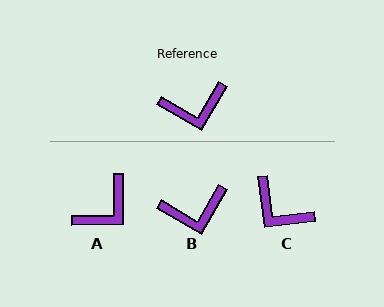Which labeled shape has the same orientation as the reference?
B.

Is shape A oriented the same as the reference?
No, it is off by about 31 degrees.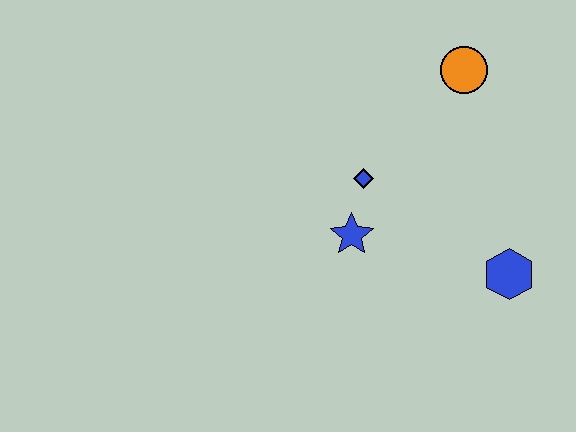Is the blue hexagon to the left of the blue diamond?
No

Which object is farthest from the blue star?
The orange circle is farthest from the blue star.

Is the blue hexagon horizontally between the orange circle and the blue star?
No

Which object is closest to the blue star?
The blue diamond is closest to the blue star.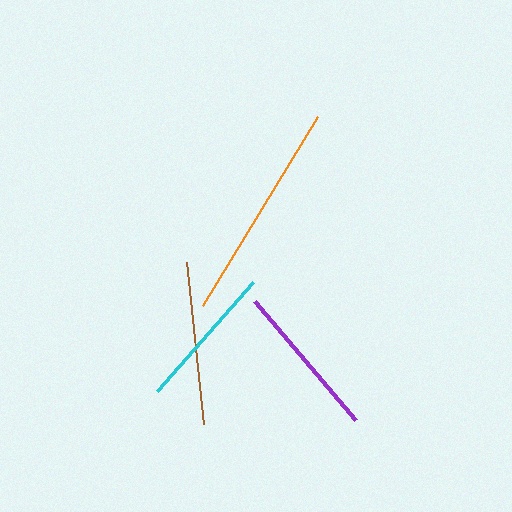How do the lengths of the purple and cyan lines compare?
The purple and cyan lines are approximately the same length.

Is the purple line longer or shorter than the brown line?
The brown line is longer than the purple line.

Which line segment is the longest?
The orange line is the longest at approximately 222 pixels.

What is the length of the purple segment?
The purple segment is approximately 156 pixels long.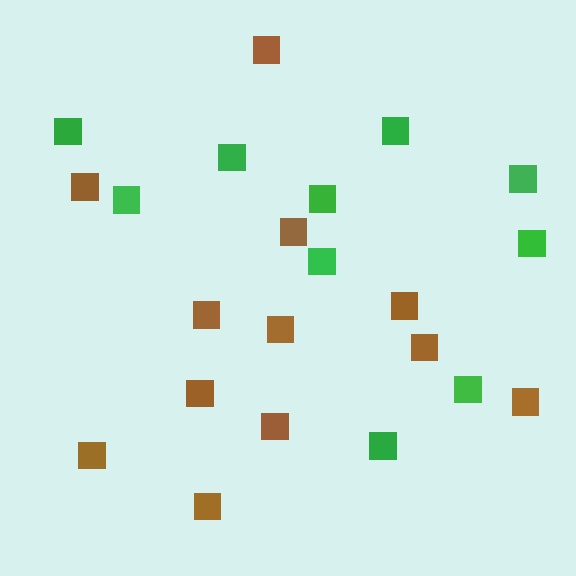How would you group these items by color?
There are 2 groups: one group of green squares (10) and one group of brown squares (12).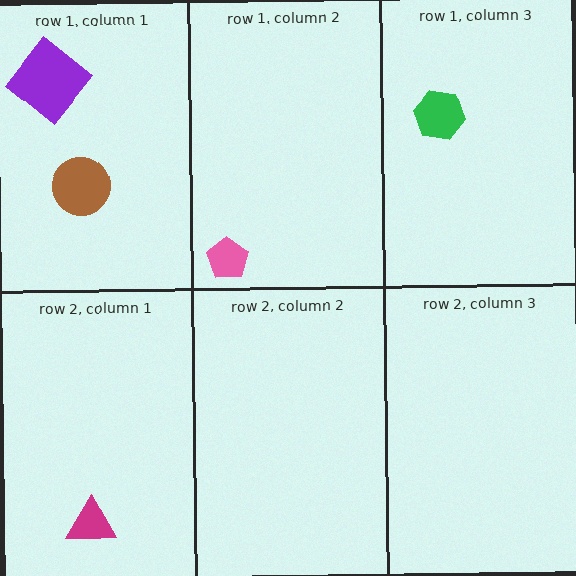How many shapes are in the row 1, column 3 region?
1.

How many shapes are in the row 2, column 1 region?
1.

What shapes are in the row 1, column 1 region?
The purple diamond, the brown circle.